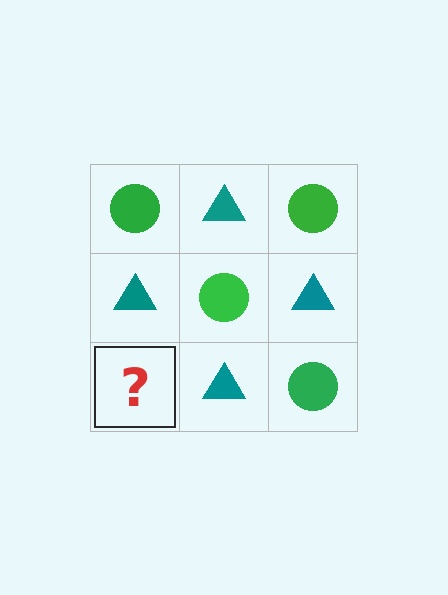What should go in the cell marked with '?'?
The missing cell should contain a green circle.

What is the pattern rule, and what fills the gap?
The rule is that it alternates green circle and teal triangle in a checkerboard pattern. The gap should be filled with a green circle.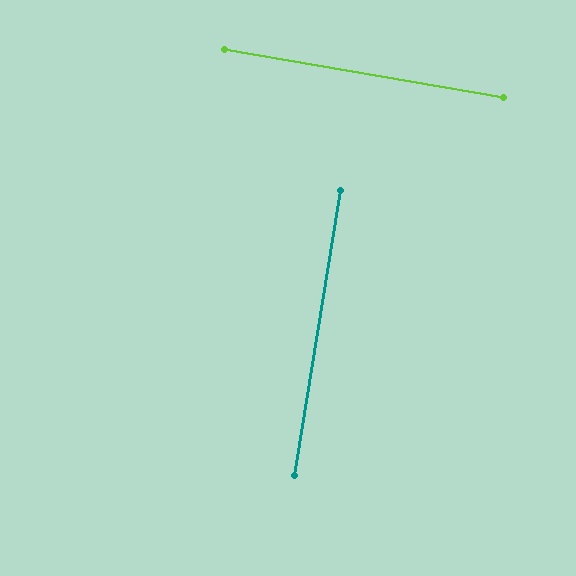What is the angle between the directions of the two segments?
Approximately 89 degrees.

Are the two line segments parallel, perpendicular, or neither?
Perpendicular — they meet at approximately 89°.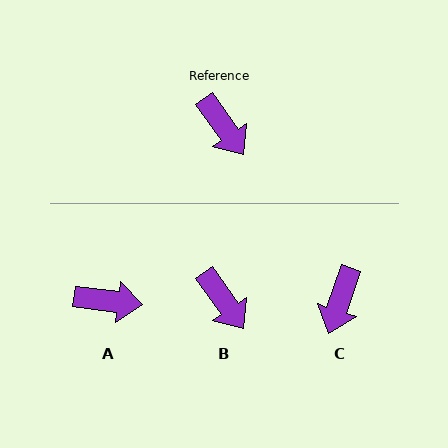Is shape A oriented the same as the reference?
No, it is off by about 48 degrees.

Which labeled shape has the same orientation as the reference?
B.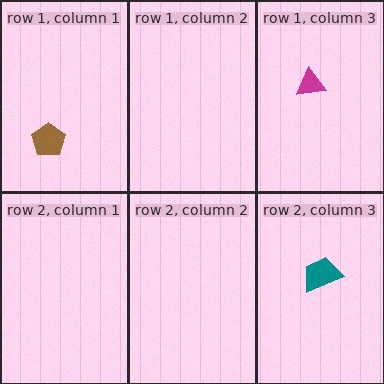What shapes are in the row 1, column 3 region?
The magenta triangle.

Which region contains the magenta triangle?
The row 1, column 3 region.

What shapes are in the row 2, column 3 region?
The teal trapezoid.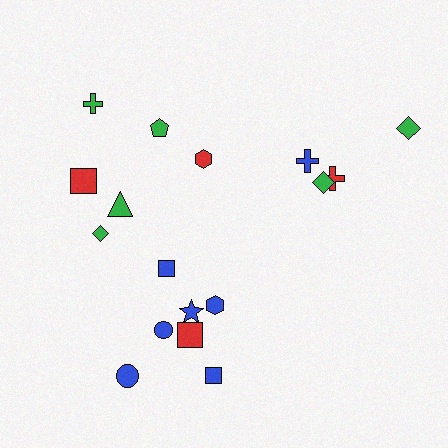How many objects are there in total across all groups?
There are 17 objects.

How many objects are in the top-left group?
There are 6 objects.